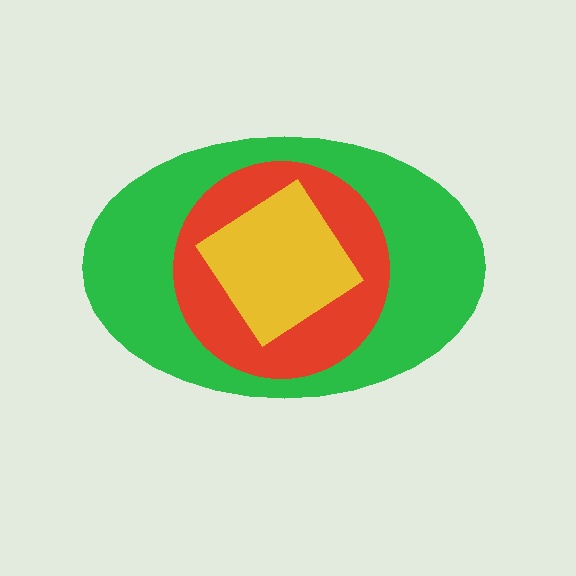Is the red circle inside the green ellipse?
Yes.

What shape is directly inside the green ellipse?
The red circle.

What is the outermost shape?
The green ellipse.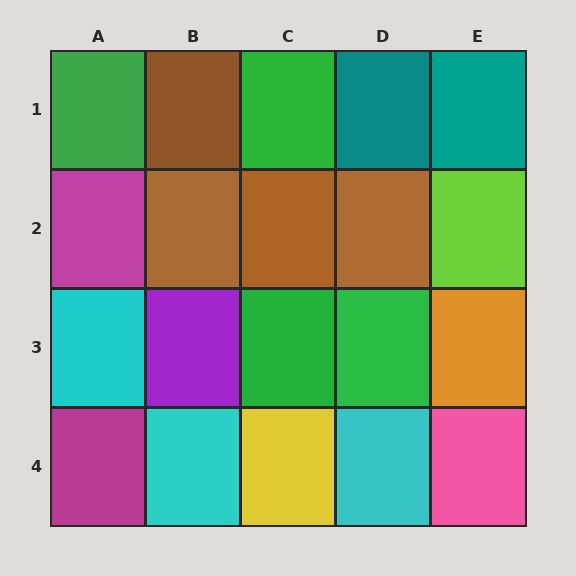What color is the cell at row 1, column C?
Green.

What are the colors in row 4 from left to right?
Magenta, cyan, yellow, cyan, pink.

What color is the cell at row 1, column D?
Teal.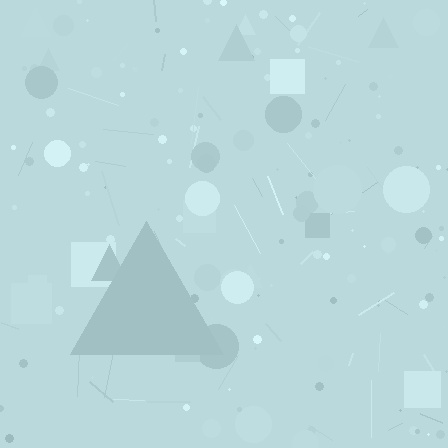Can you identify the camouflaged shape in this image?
The camouflaged shape is a triangle.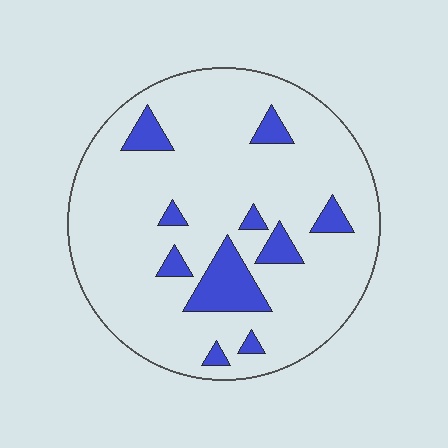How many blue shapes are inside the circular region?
10.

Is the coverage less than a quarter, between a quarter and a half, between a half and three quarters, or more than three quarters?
Less than a quarter.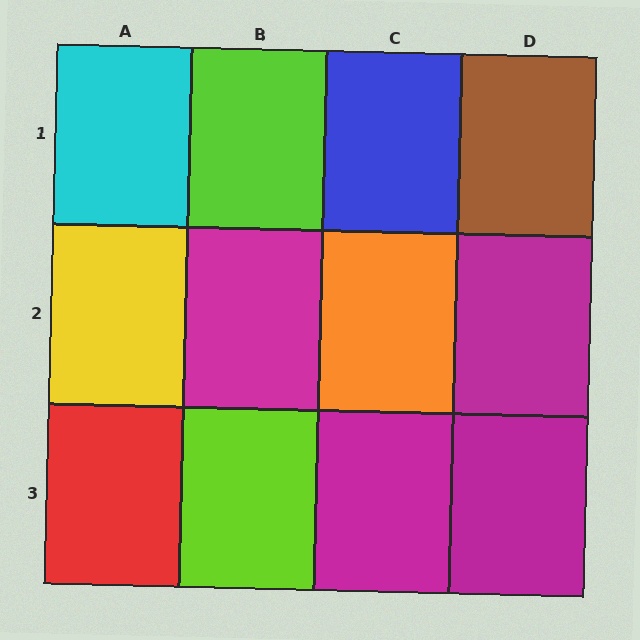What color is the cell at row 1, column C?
Blue.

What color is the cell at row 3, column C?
Magenta.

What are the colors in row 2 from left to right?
Yellow, magenta, orange, magenta.